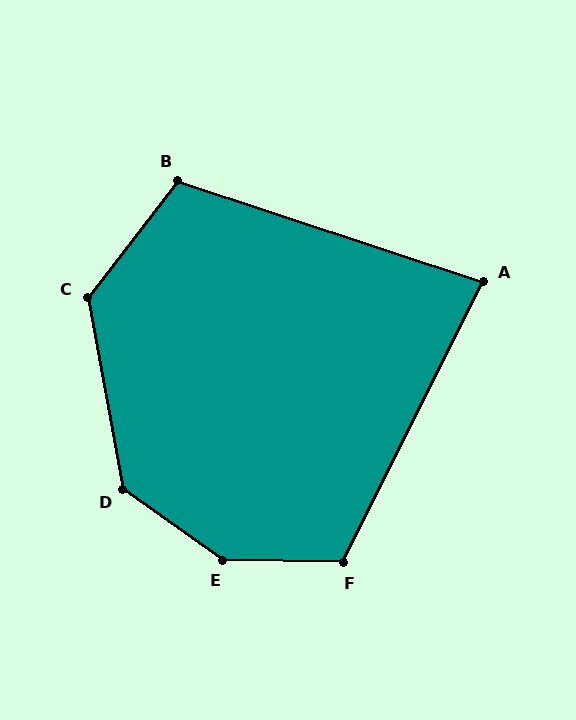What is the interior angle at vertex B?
Approximately 110 degrees (obtuse).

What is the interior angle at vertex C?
Approximately 132 degrees (obtuse).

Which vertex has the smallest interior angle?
A, at approximately 82 degrees.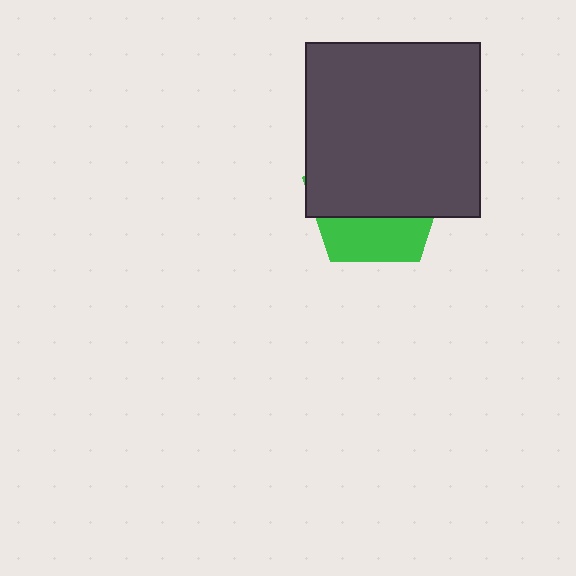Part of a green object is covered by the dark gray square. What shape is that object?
It is a pentagon.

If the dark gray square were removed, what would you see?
You would see the complete green pentagon.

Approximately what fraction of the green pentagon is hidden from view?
Roughly 66% of the green pentagon is hidden behind the dark gray square.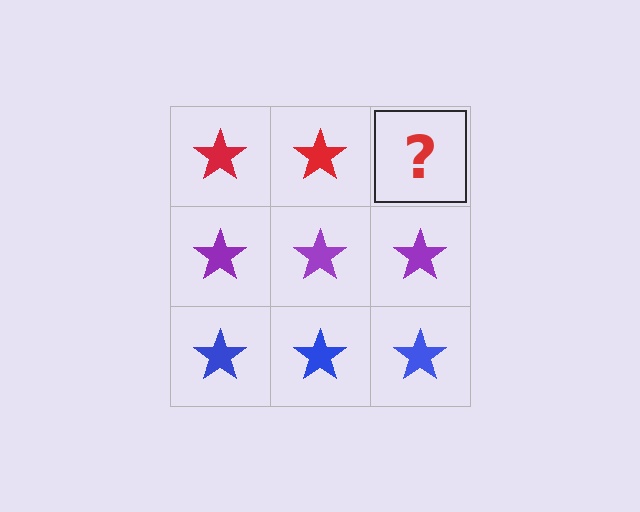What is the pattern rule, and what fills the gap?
The rule is that each row has a consistent color. The gap should be filled with a red star.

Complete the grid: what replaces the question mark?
The question mark should be replaced with a red star.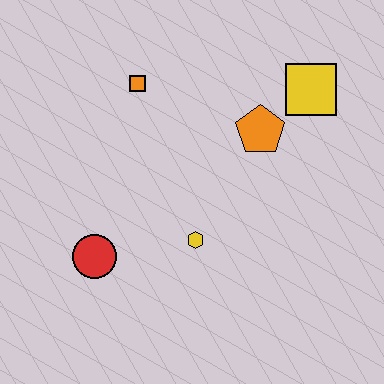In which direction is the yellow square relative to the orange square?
The yellow square is to the right of the orange square.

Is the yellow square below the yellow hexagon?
No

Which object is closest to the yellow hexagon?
The red circle is closest to the yellow hexagon.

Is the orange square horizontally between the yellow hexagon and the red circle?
Yes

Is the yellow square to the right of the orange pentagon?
Yes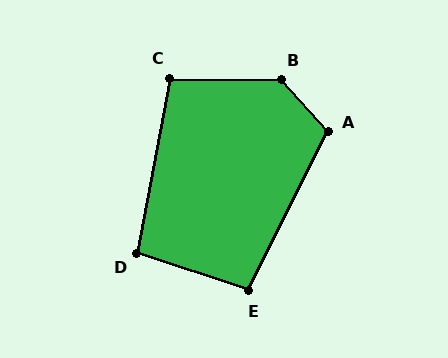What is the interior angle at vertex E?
Approximately 98 degrees (obtuse).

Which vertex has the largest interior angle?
B, at approximately 133 degrees.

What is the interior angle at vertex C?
Approximately 100 degrees (obtuse).